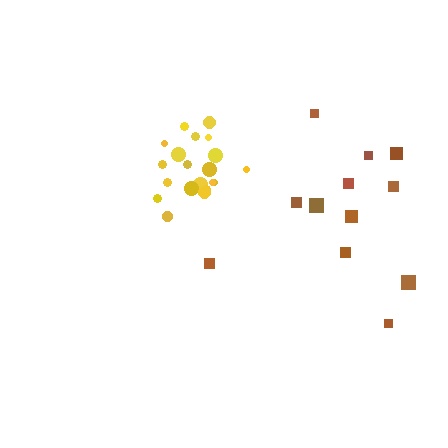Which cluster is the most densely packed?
Yellow.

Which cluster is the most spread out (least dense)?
Brown.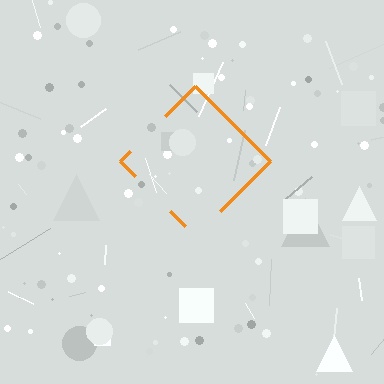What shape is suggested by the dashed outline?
The dashed outline suggests a diamond.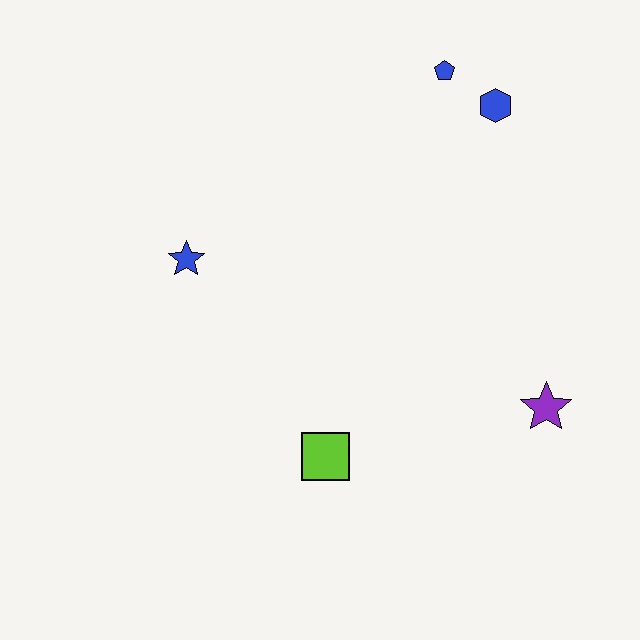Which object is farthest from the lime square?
The blue pentagon is farthest from the lime square.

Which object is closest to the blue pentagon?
The blue hexagon is closest to the blue pentagon.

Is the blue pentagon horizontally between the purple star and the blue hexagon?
No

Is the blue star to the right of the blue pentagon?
No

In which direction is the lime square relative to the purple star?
The lime square is to the left of the purple star.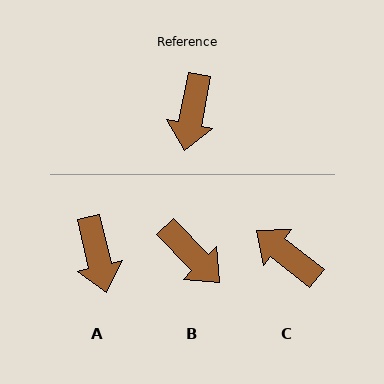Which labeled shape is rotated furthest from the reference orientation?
C, about 117 degrees away.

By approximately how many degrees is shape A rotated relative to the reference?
Approximately 24 degrees counter-clockwise.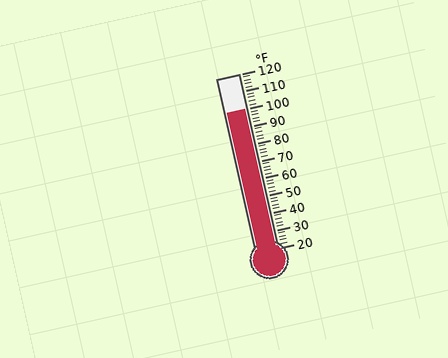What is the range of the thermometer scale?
The thermometer scale ranges from 20°F to 120°F.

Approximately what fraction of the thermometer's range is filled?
The thermometer is filled to approximately 80% of its range.